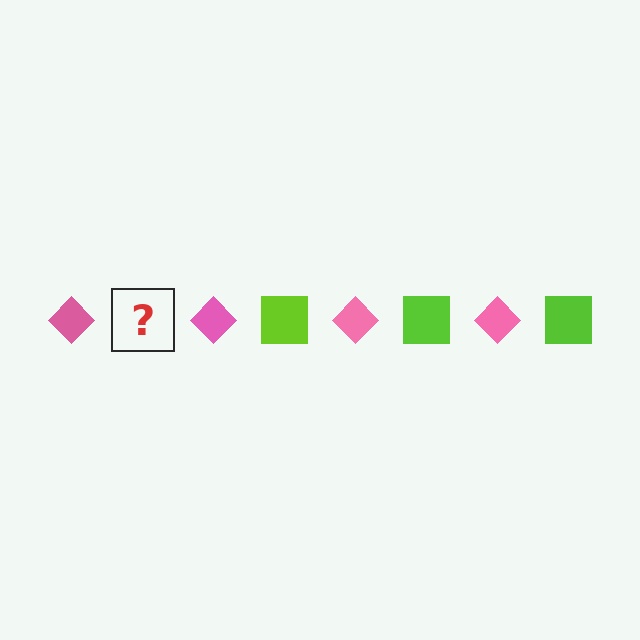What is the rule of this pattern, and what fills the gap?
The rule is that the pattern alternates between pink diamond and lime square. The gap should be filled with a lime square.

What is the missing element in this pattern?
The missing element is a lime square.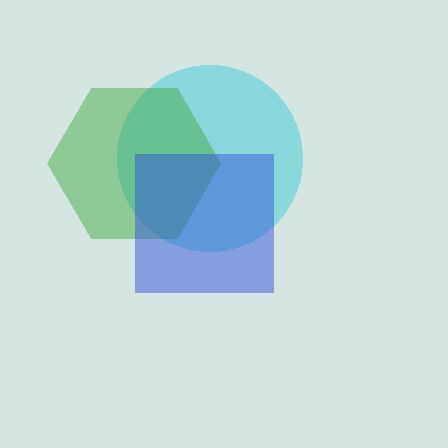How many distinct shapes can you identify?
There are 3 distinct shapes: a cyan circle, a green hexagon, a blue square.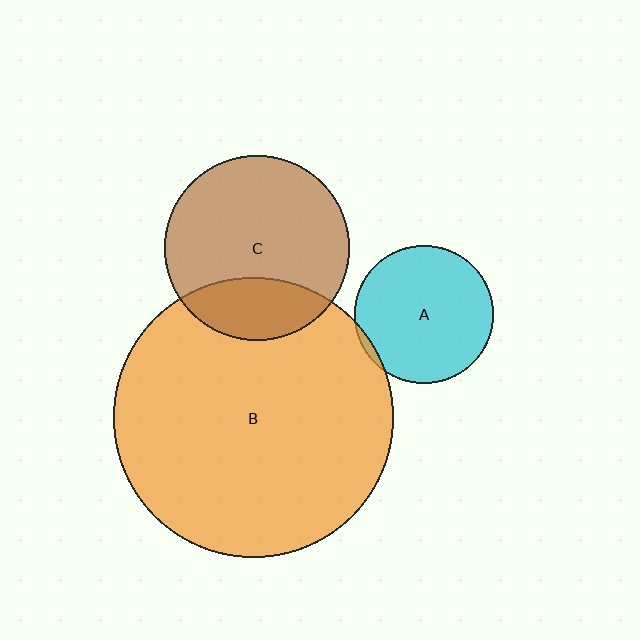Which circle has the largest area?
Circle B (orange).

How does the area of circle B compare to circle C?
Approximately 2.3 times.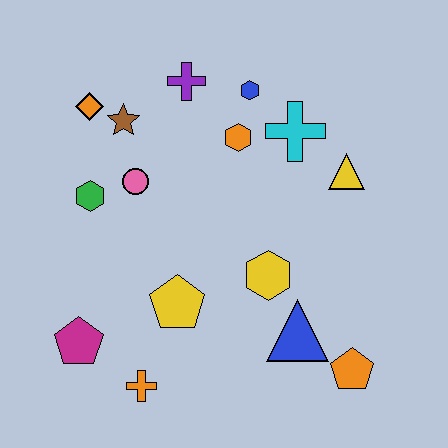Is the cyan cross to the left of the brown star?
No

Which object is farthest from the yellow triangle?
The magenta pentagon is farthest from the yellow triangle.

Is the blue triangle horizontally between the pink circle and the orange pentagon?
Yes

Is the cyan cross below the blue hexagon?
Yes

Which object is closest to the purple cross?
The blue hexagon is closest to the purple cross.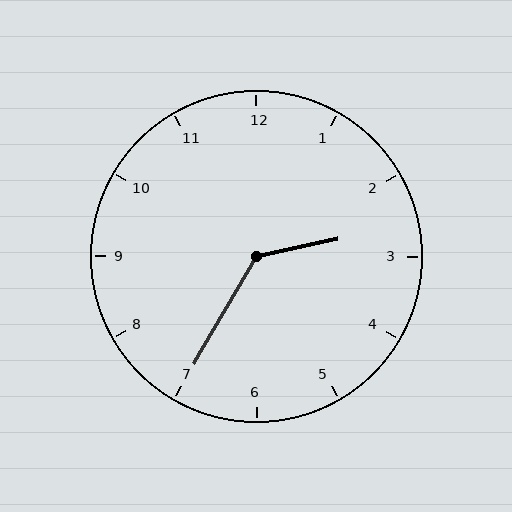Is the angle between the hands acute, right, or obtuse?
It is obtuse.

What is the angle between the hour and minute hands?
Approximately 132 degrees.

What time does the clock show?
2:35.